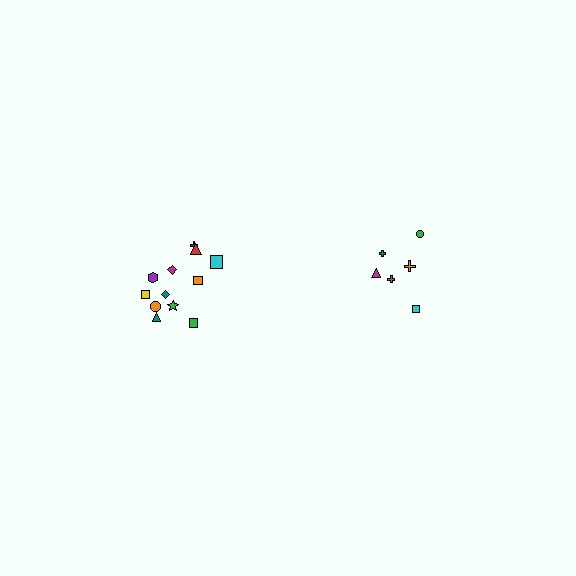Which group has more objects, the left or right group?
The left group.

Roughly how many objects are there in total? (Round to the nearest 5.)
Roughly 20 objects in total.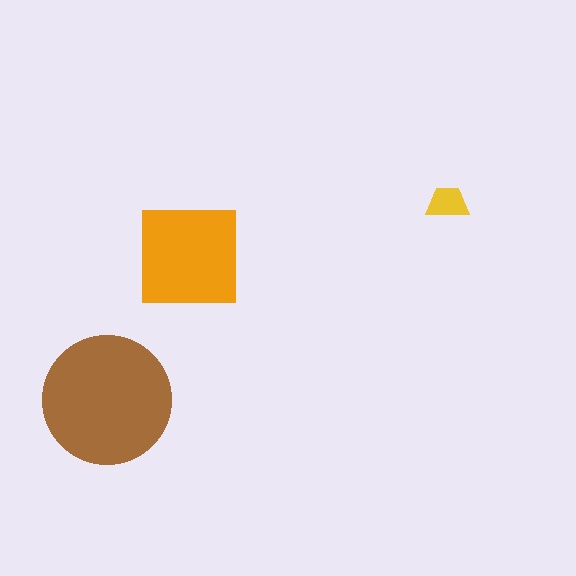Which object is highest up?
The yellow trapezoid is topmost.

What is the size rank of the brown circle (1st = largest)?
1st.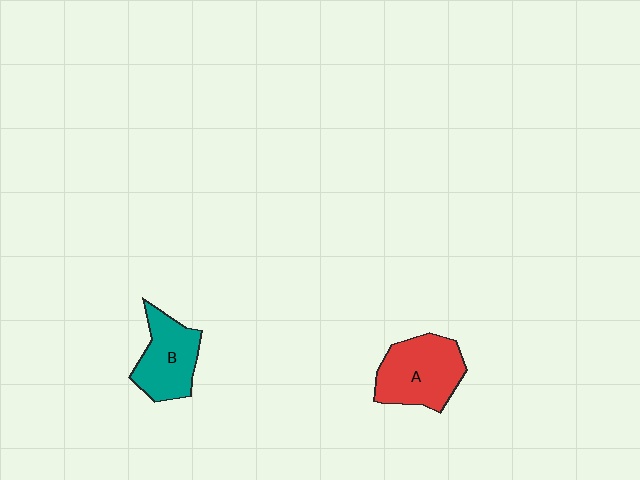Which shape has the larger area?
Shape A (red).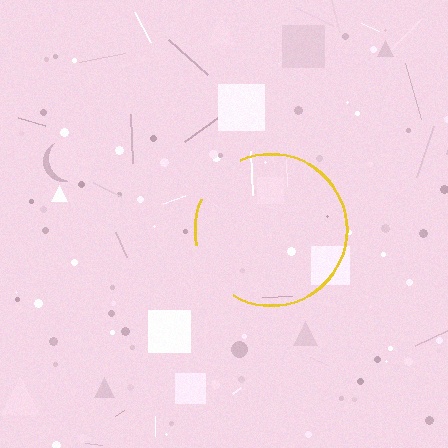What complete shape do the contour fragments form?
The contour fragments form a circle.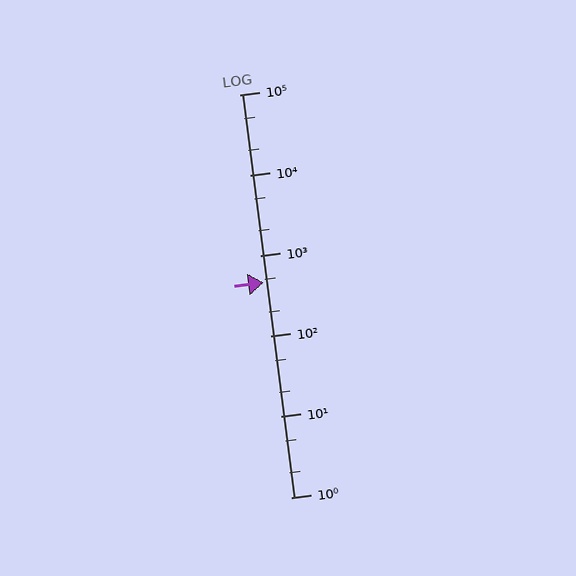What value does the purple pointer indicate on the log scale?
The pointer indicates approximately 470.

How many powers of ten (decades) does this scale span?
The scale spans 5 decades, from 1 to 100000.